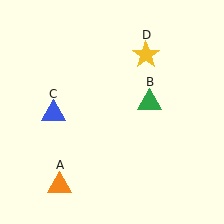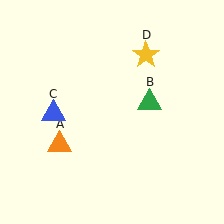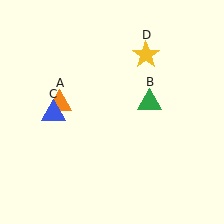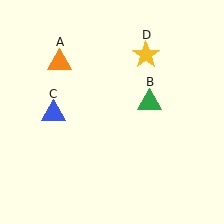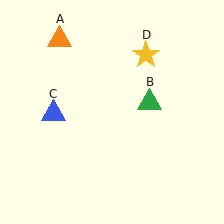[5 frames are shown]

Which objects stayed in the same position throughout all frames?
Green triangle (object B) and blue triangle (object C) and yellow star (object D) remained stationary.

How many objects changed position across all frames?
1 object changed position: orange triangle (object A).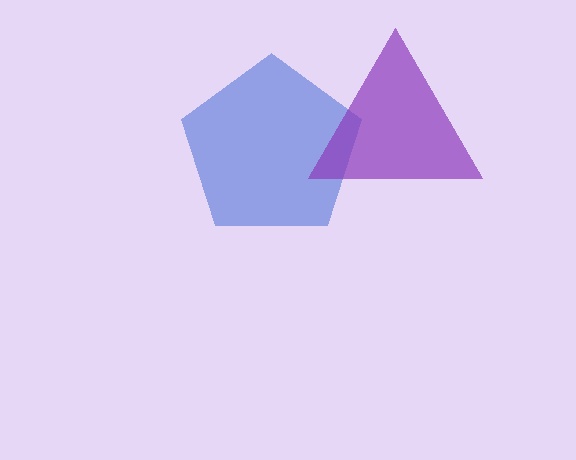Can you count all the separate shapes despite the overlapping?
Yes, there are 2 separate shapes.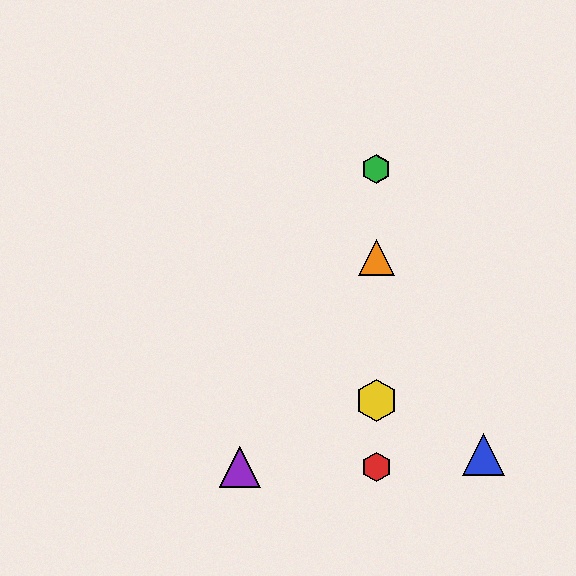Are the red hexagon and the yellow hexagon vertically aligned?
Yes, both are at x≈376.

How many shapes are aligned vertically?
4 shapes (the red hexagon, the green hexagon, the yellow hexagon, the orange triangle) are aligned vertically.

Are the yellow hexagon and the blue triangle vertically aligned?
No, the yellow hexagon is at x≈376 and the blue triangle is at x≈484.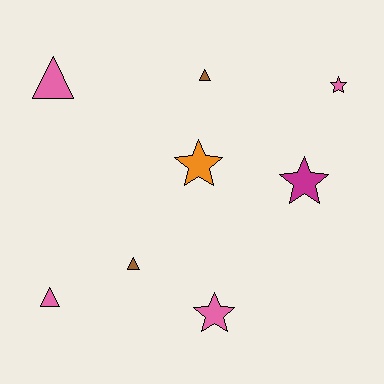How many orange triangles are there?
There are no orange triangles.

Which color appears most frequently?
Pink, with 4 objects.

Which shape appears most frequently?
Star, with 4 objects.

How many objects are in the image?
There are 8 objects.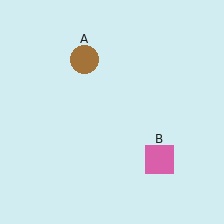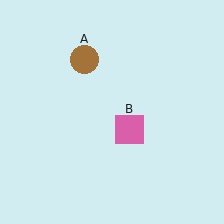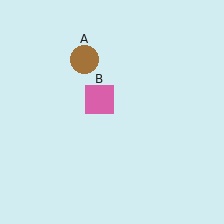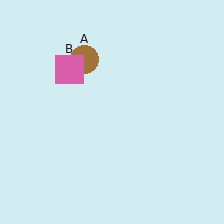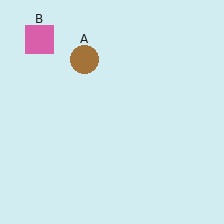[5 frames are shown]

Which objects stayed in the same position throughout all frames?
Brown circle (object A) remained stationary.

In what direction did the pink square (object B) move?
The pink square (object B) moved up and to the left.